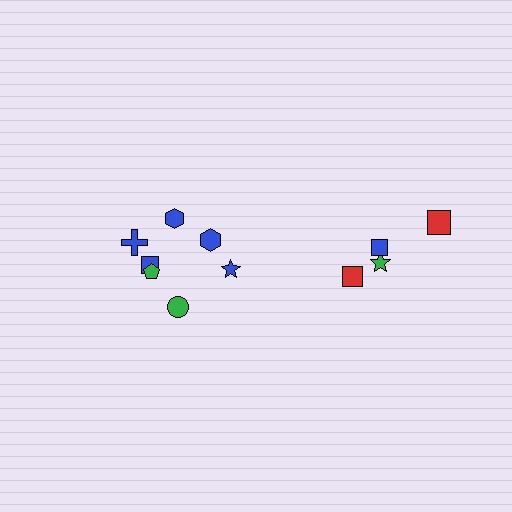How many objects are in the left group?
There are 7 objects.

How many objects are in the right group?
There are 4 objects.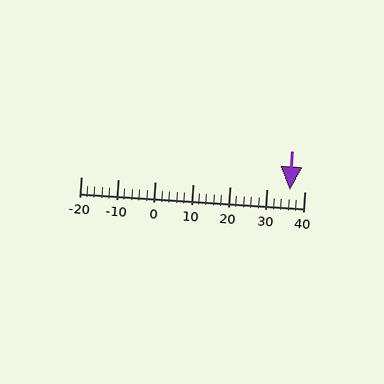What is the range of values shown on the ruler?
The ruler shows values from -20 to 40.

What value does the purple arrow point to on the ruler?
The purple arrow points to approximately 36.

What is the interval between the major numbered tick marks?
The major tick marks are spaced 10 units apart.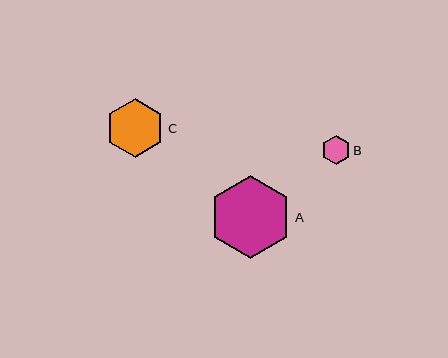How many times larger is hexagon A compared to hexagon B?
Hexagon A is approximately 2.9 times the size of hexagon B.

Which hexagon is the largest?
Hexagon A is the largest with a size of approximately 83 pixels.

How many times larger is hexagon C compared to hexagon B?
Hexagon C is approximately 2.1 times the size of hexagon B.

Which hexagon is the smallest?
Hexagon B is the smallest with a size of approximately 29 pixels.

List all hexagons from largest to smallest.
From largest to smallest: A, C, B.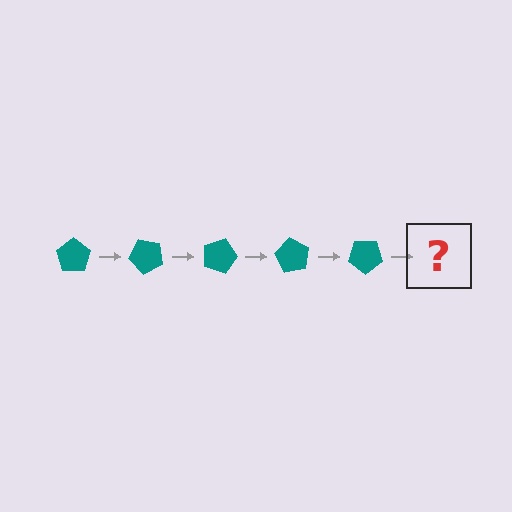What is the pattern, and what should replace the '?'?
The pattern is that the pentagon rotates 45 degrees each step. The '?' should be a teal pentagon rotated 225 degrees.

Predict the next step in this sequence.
The next step is a teal pentagon rotated 225 degrees.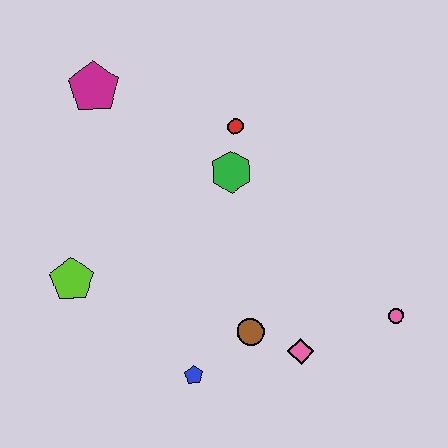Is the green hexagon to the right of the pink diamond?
No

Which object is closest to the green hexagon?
The red circle is closest to the green hexagon.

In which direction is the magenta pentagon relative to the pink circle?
The magenta pentagon is to the left of the pink circle.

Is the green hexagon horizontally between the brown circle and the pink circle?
No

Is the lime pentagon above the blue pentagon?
Yes